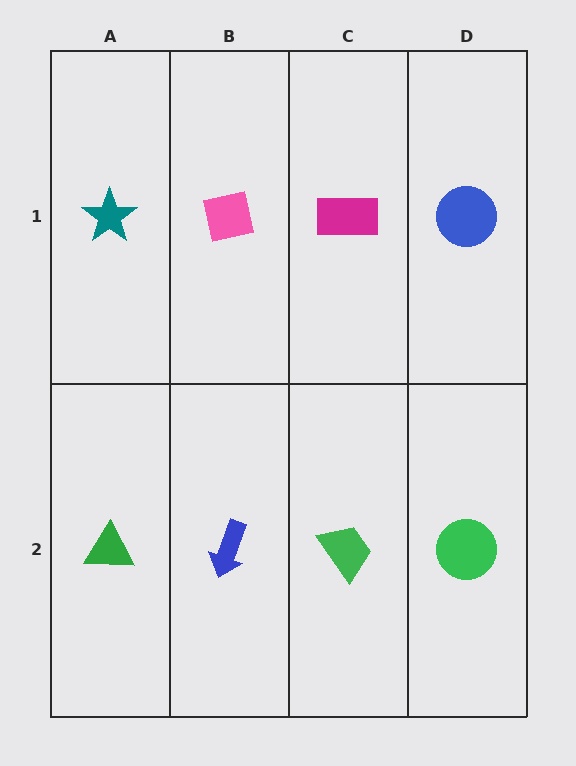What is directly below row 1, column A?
A green triangle.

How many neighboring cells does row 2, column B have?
3.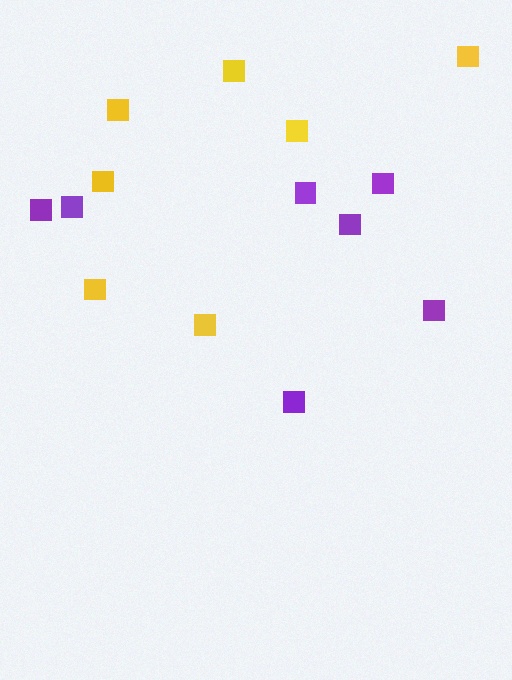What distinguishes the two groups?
There are 2 groups: one group of purple squares (7) and one group of yellow squares (7).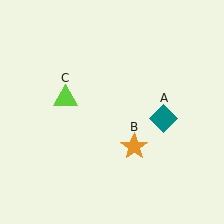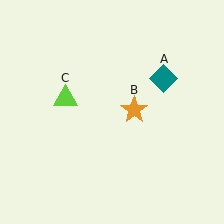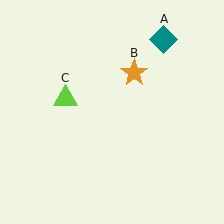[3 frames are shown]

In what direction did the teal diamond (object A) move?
The teal diamond (object A) moved up.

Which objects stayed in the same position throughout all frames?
Lime triangle (object C) remained stationary.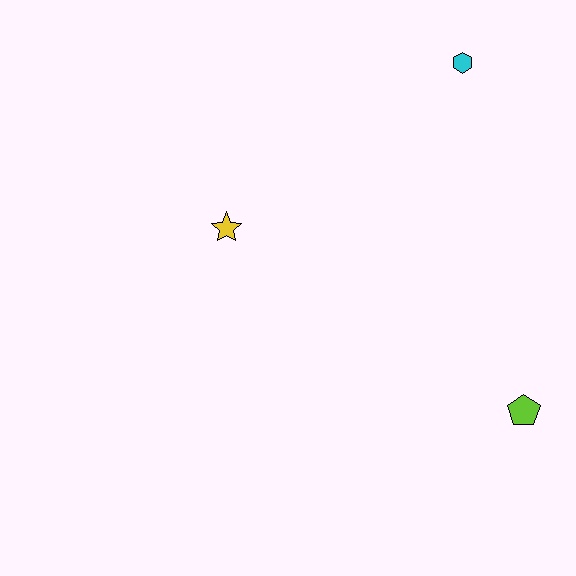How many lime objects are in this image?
There is 1 lime object.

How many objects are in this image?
There are 3 objects.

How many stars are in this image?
There is 1 star.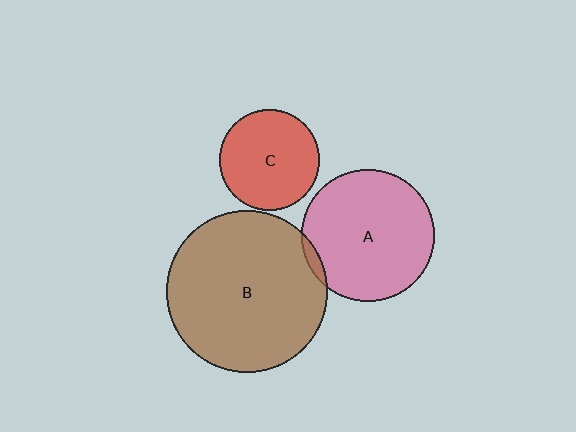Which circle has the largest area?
Circle B (brown).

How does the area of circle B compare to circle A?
Approximately 1.5 times.